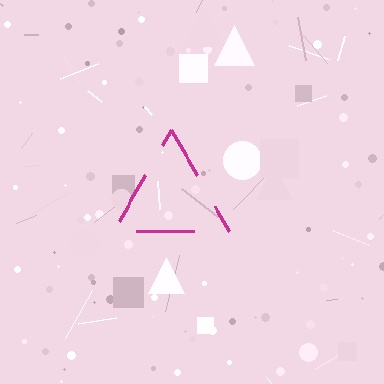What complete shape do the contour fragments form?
The contour fragments form a triangle.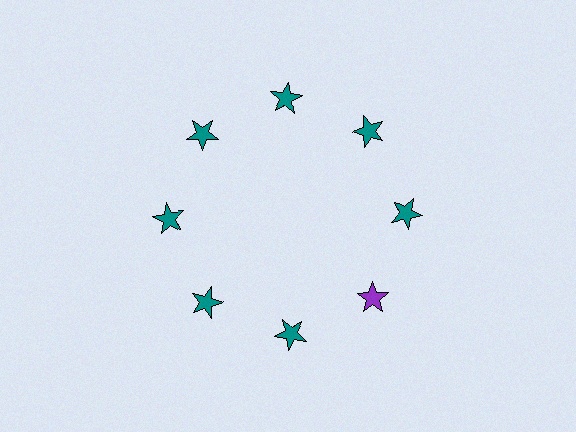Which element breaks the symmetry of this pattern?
The purple star at roughly the 4 o'clock position breaks the symmetry. All other shapes are teal stars.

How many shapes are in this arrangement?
There are 8 shapes arranged in a ring pattern.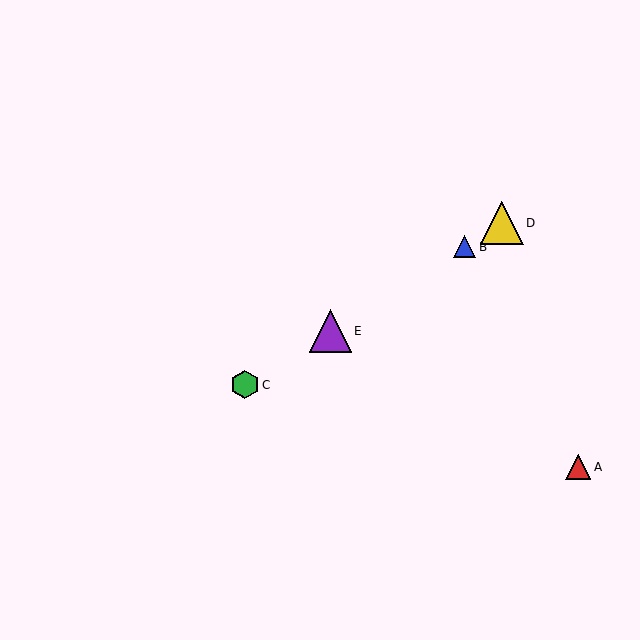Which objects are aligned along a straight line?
Objects B, C, D, E are aligned along a straight line.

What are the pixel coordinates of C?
Object C is at (245, 385).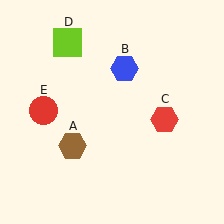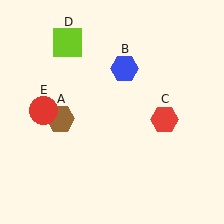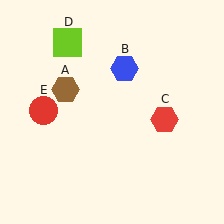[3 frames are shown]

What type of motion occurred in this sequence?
The brown hexagon (object A) rotated clockwise around the center of the scene.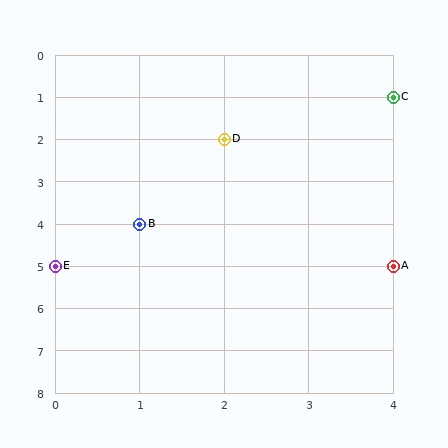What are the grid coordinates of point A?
Point A is at grid coordinates (4, 5).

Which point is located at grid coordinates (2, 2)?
Point D is at (2, 2).